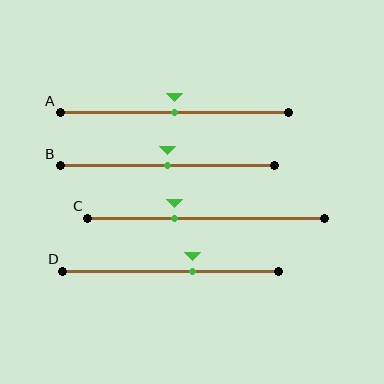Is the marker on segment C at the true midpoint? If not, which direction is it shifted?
No, the marker on segment C is shifted to the left by about 13% of the segment length.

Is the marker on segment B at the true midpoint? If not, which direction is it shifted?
Yes, the marker on segment B is at the true midpoint.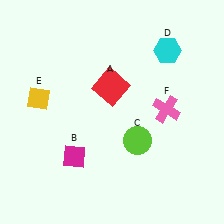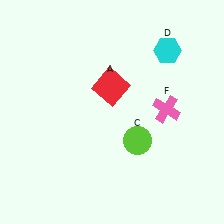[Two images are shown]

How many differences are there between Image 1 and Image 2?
There are 2 differences between the two images.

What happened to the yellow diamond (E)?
The yellow diamond (E) was removed in Image 2. It was in the top-left area of Image 1.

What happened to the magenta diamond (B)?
The magenta diamond (B) was removed in Image 2. It was in the bottom-left area of Image 1.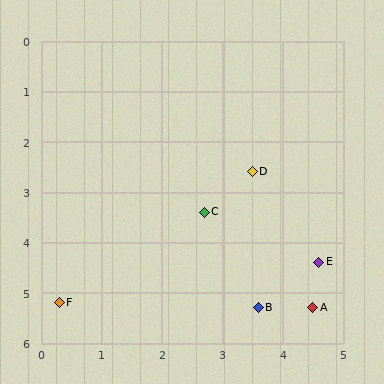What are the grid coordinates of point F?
Point F is at approximately (0.3, 5.2).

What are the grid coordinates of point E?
Point E is at approximately (4.6, 4.4).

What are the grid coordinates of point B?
Point B is at approximately (3.6, 5.3).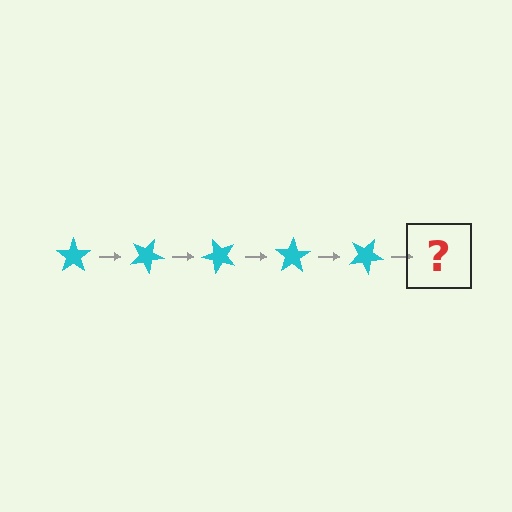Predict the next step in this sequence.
The next step is a cyan star rotated 125 degrees.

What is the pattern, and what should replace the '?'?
The pattern is that the star rotates 25 degrees each step. The '?' should be a cyan star rotated 125 degrees.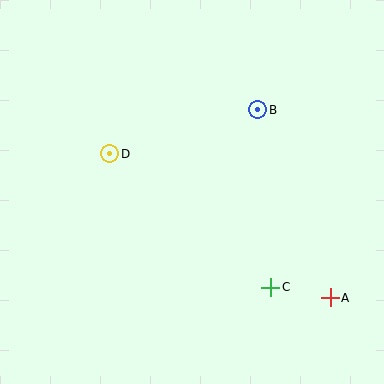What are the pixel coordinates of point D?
Point D is at (110, 154).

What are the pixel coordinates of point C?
Point C is at (271, 287).